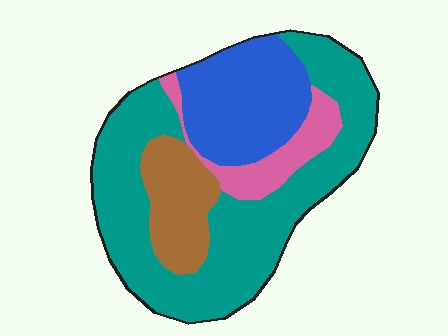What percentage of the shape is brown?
Brown takes up less than a sixth of the shape.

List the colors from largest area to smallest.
From largest to smallest: teal, blue, brown, pink.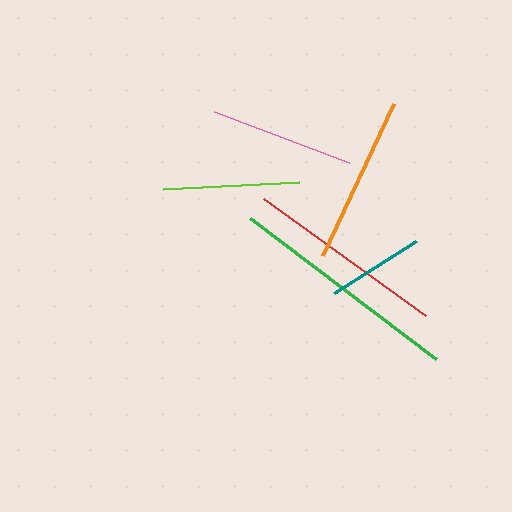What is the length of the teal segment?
The teal segment is approximately 97 pixels long.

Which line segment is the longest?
The green line is the longest at approximately 234 pixels.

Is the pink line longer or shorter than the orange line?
The orange line is longer than the pink line.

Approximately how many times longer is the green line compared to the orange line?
The green line is approximately 1.4 times the length of the orange line.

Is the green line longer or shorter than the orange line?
The green line is longer than the orange line.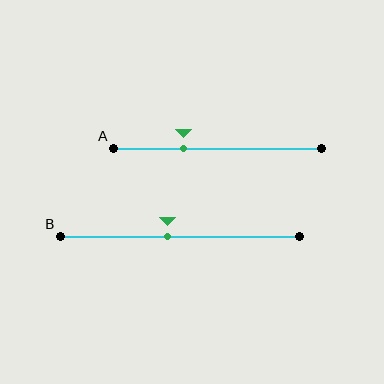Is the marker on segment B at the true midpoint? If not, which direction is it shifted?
No, the marker on segment B is shifted to the left by about 5% of the segment length.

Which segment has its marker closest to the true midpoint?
Segment B has its marker closest to the true midpoint.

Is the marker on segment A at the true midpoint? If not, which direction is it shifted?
No, the marker on segment A is shifted to the left by about 16% of the segment length.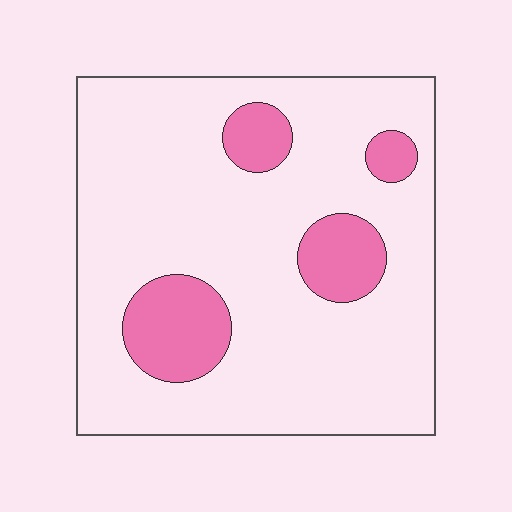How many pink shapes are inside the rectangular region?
4.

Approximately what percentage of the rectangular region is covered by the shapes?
Approximately 15%.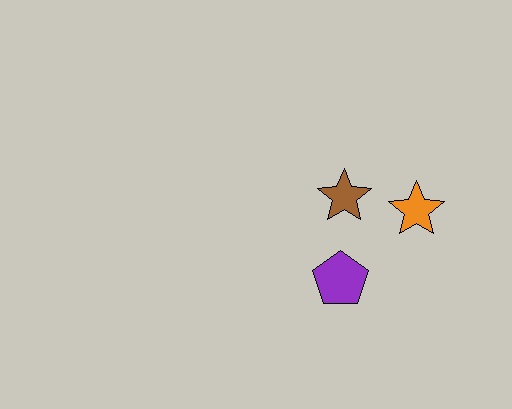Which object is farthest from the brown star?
The purple pentagon is farthest from the brown star.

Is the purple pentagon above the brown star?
No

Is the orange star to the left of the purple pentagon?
No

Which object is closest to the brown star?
The orange star is closest to the brown star.